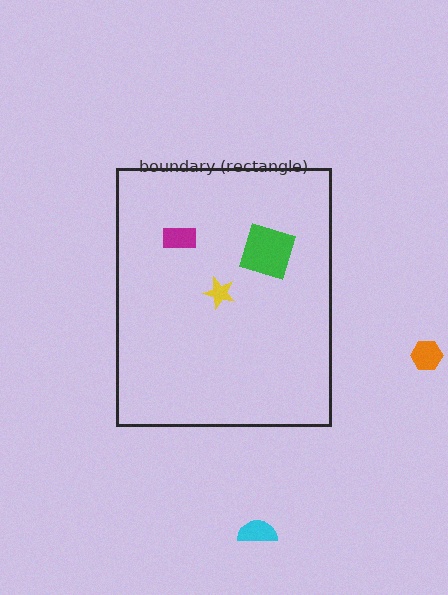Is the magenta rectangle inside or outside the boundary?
Inside.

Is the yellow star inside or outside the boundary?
Inside.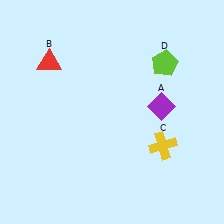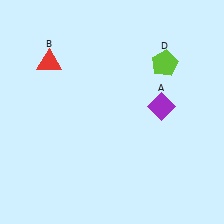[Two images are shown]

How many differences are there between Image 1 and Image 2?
There is 1 difference between the two images.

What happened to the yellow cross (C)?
The yellow cross (C) was removed in Image 2. It was in the bottom-right area of Image 1.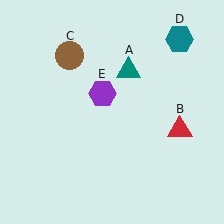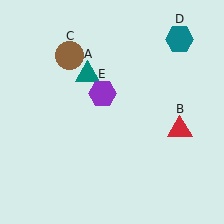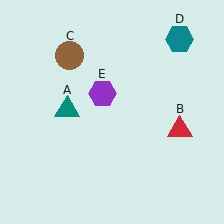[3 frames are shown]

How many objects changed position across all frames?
1 object changed position: teal triangle (object A).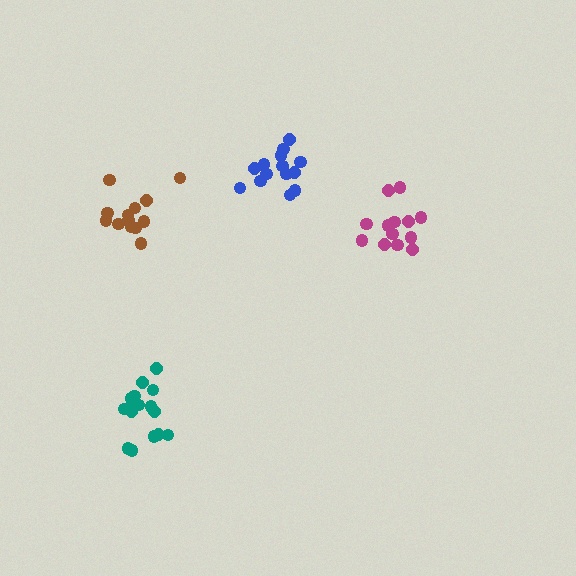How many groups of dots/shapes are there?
There are 4 groups.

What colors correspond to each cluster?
The clusters are colored: teal, blue, magenta, brown.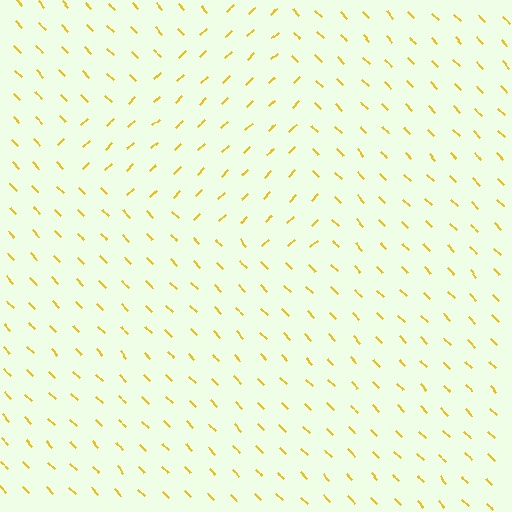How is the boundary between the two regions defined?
The boundary is defined purely by a change in line orientation (approximately 90 degrees difference). All lines are the same color and thickness.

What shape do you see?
I see a triangle.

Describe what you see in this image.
The image is filled with small yellow line segments. A triangle region in the image has lines oriented differently from the surrounding lines, creating a visible texture boundary.